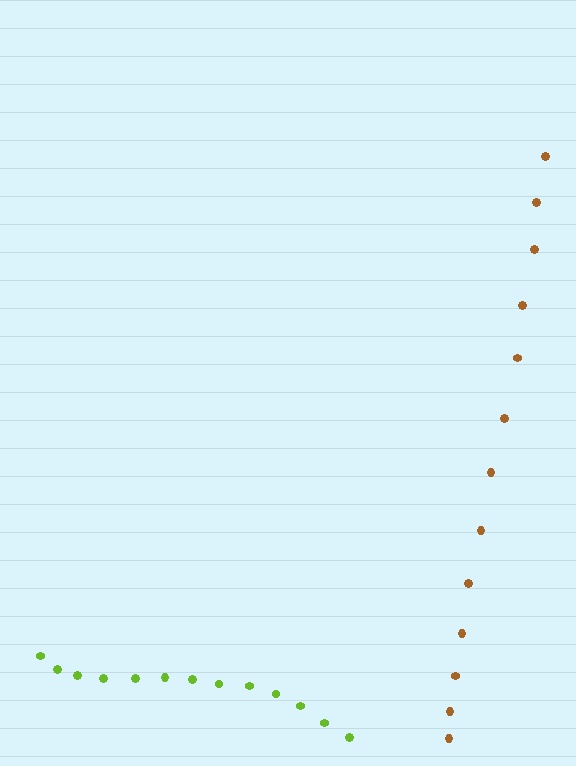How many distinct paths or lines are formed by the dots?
There are 2 distinct paths.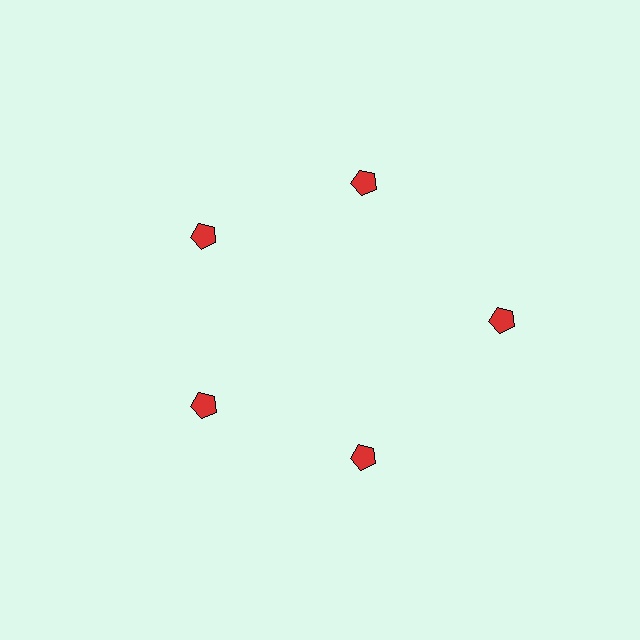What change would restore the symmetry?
The symmetry would be restored by moving it inward, back onto the ring so that all 5 pentagons sit at equal angles and equal distance from the center.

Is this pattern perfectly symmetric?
No. The 5 red pentagons are arranged in a ring, but one element near the 3 o'clock position is pushed outward from the center, breaking the 5-fold rotational symmetry.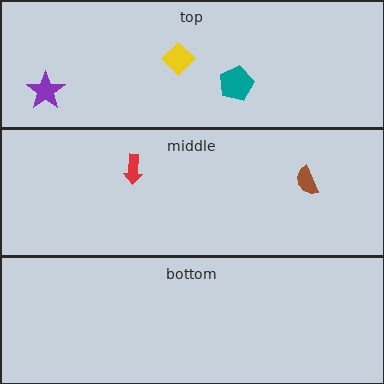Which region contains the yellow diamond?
The top region.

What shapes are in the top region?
The purple star, the yellow diamond, the teal pentagon.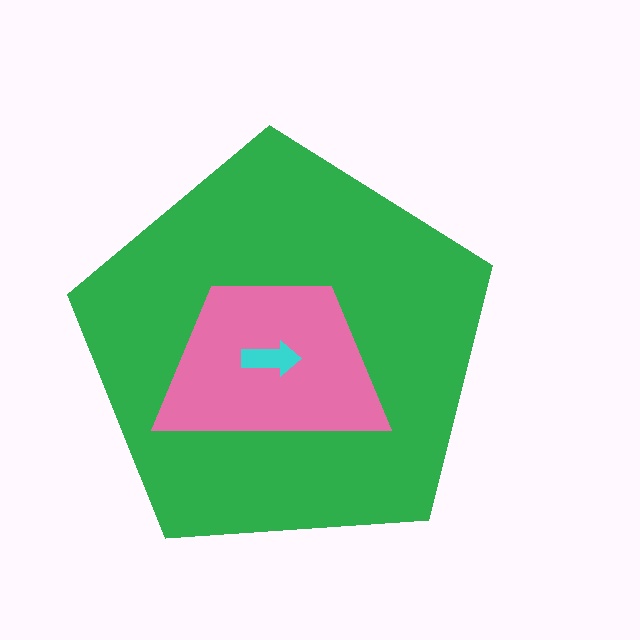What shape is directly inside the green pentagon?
The pink trapezoid.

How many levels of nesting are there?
3.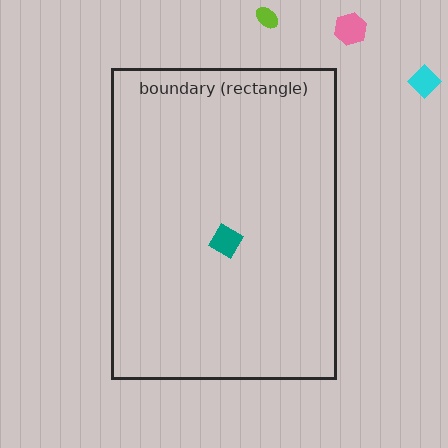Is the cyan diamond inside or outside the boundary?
Outside.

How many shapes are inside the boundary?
1 inside, 3 outside.